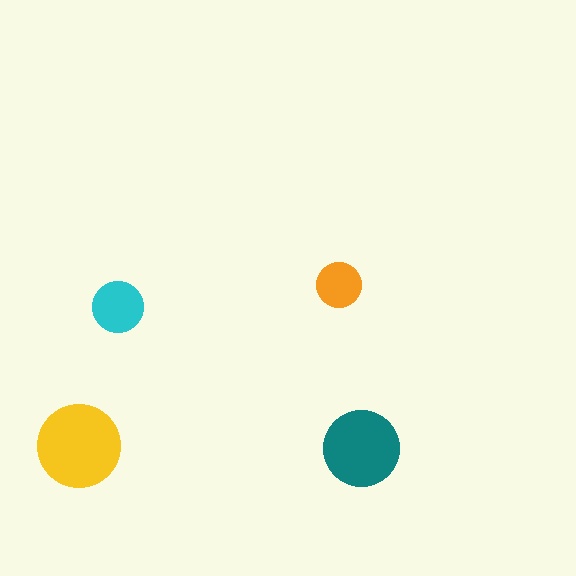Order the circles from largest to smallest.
the yellow one, the teal one, the cyan one, the orange one.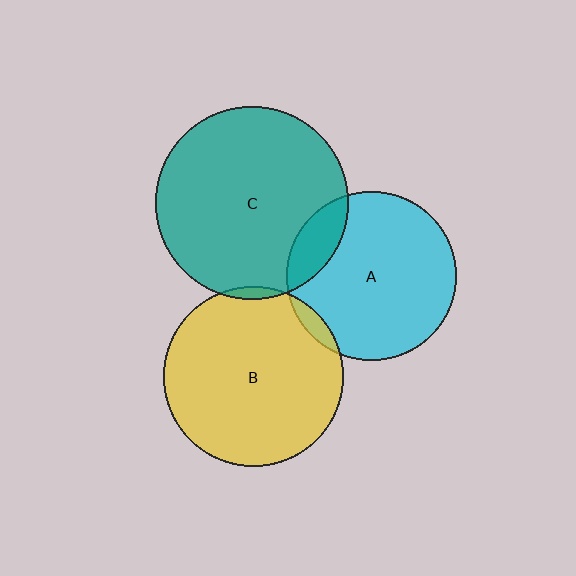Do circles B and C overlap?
Yes.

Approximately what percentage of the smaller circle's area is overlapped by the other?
Approximately 5%.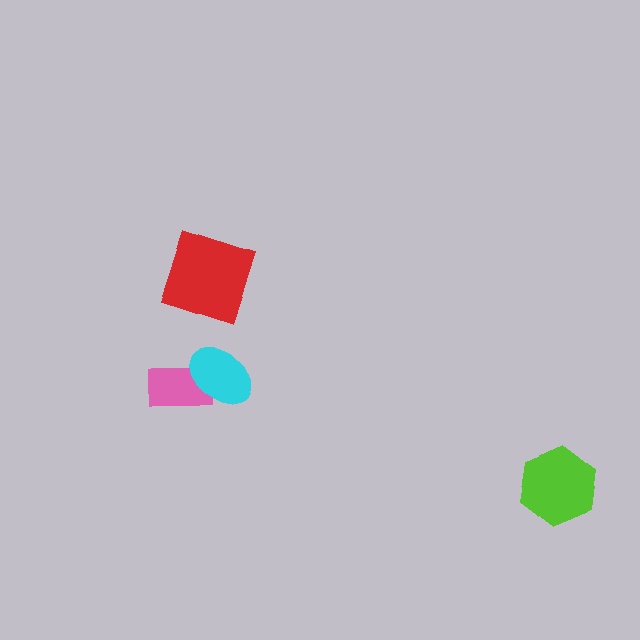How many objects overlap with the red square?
0 objects overlap with the red square.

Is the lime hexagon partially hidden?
No, no other shape covers it.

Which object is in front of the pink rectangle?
The cyan ellipse is in front of the pink rectangle.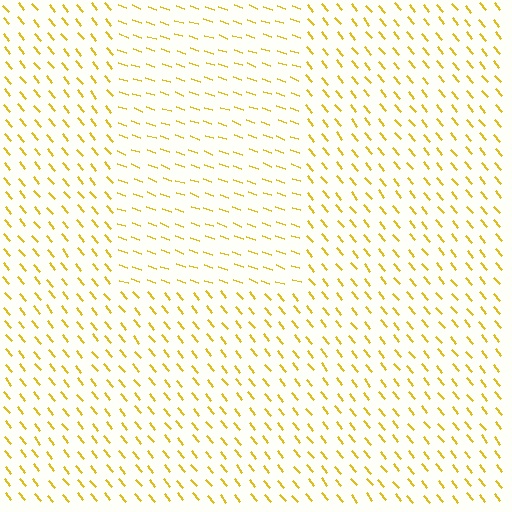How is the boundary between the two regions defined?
The boundary is defined purely by a change in line orientation (approximately 32 degrees difference). All lines are the same color and thickness.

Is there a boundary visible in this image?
Yes, there is a texture boundary formed by a change in line orientation.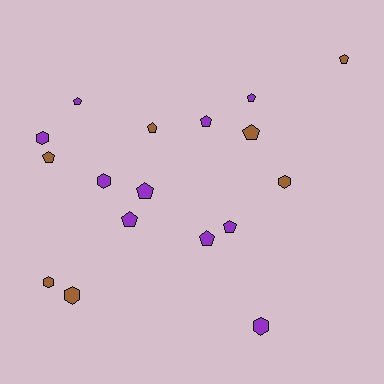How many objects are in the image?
There are 17 objects.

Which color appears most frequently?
Purple, with 10 objects.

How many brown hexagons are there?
There are 3 brown hexagons.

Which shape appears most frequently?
Pentagon, with 11 objects.